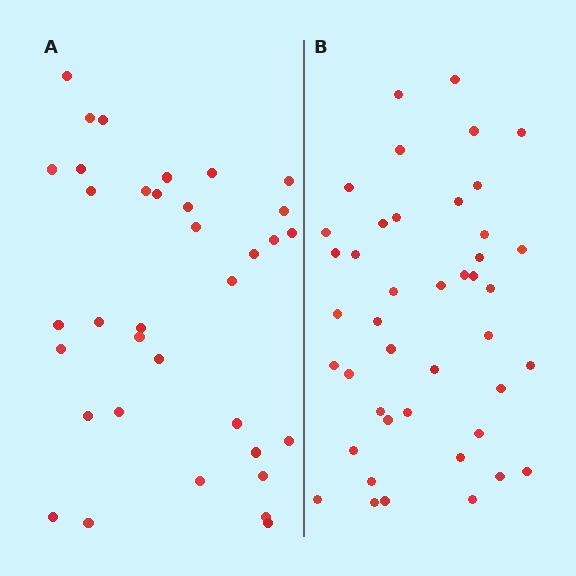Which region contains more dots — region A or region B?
Region B (the right region) has more dots.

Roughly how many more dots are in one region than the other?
Region B has roughly 8 or so more dots than region A.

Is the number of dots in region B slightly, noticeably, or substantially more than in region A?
Region B has only slightly more — the two regions are fairly close. The ratio is roughly 1.2 to 1.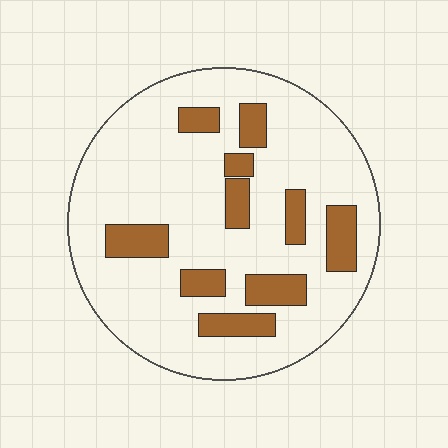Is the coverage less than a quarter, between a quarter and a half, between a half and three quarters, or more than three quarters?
Less than a quarter.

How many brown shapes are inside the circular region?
10.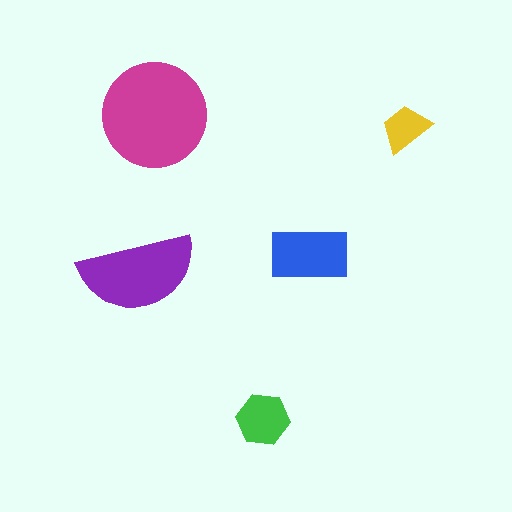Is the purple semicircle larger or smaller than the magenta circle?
Smaller.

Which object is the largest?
The magenta circle.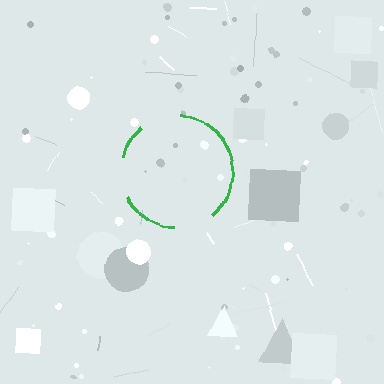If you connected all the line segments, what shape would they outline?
They would outline a circle.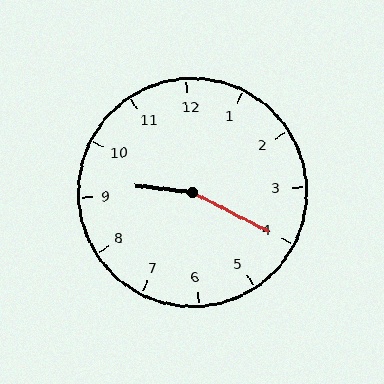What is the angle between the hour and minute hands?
Approximately 160 degrees.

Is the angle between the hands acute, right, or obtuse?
It is obtuse.